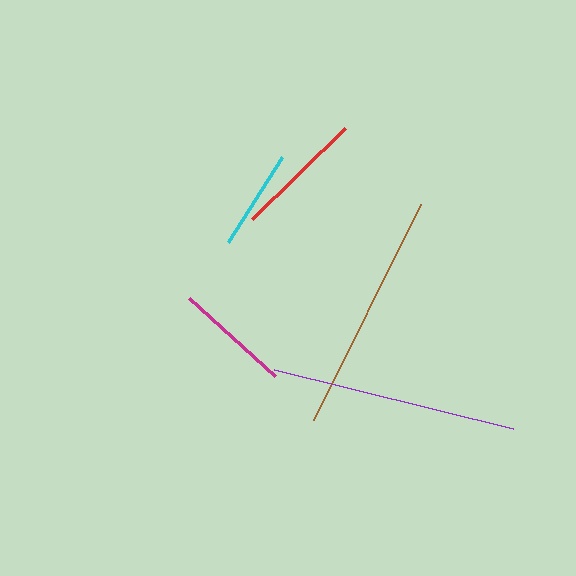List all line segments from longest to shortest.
From longest to shortest: purple, brown, red, magenta, cyan.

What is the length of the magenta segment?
The magenta segment is approximately 117 pixels long.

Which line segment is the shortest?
The cyan line is the shortest at approximately 100 pixels.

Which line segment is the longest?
The purple line is the longest at approximately 246 pixels.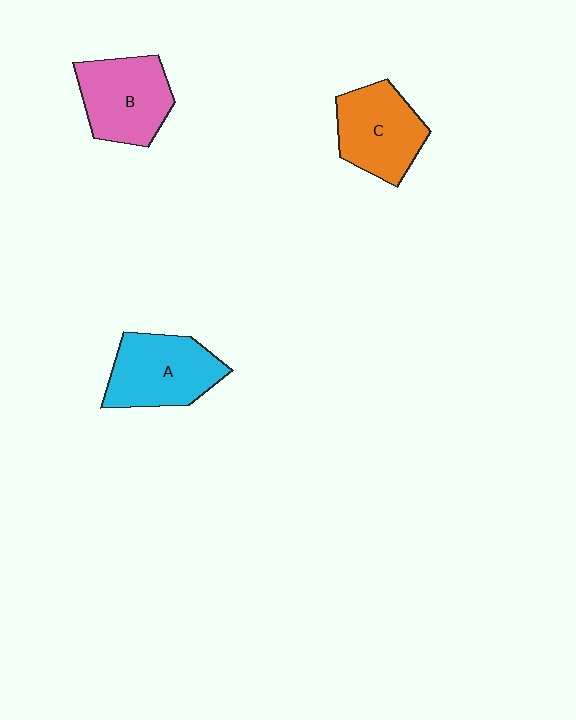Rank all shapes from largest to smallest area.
From largest to smallest: A (cyan), B (pink), C (orange).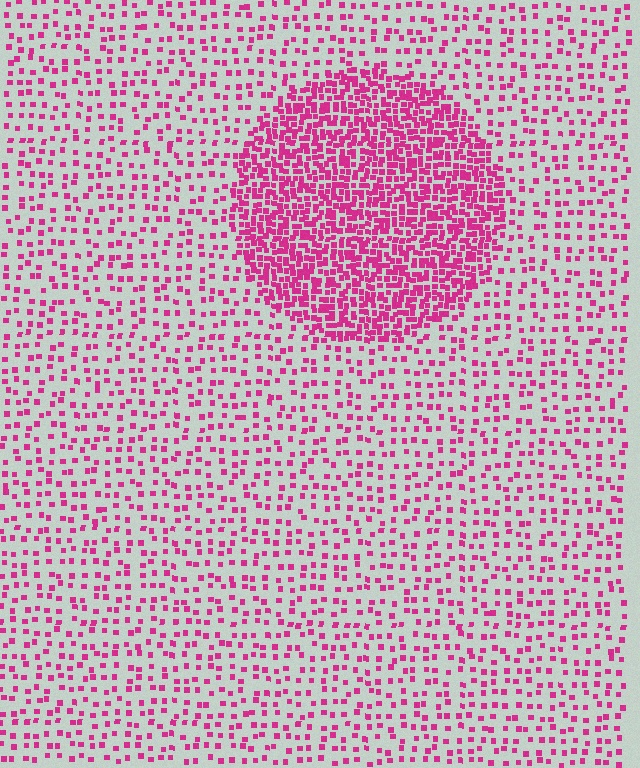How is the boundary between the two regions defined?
The boundary is defined by a change in element density (approximately 2.9x ratio). All elements are the same color, size, and shape.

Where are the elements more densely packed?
The elements are more densely packed inside the circle boundary.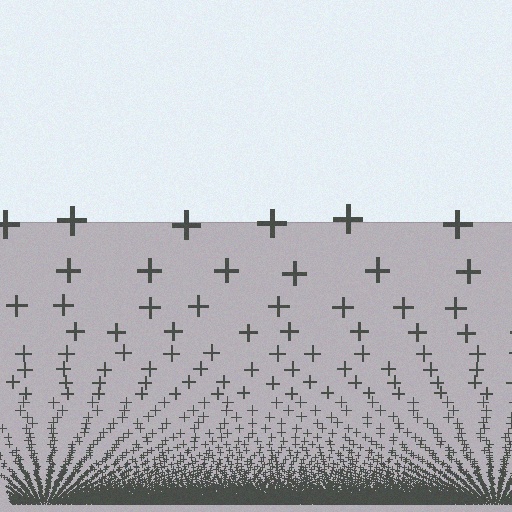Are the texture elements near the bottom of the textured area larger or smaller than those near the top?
Smaller. The gradient is inverted — elements near the bottom are smaller and denser.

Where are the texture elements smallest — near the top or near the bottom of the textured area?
Near the bottom.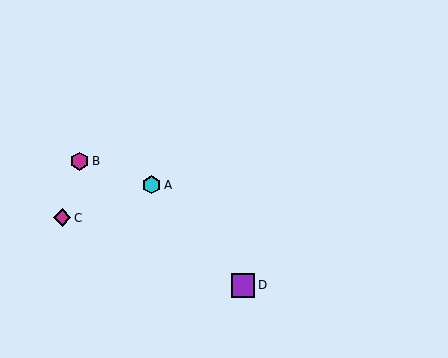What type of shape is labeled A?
Shape A is a cyan hexagon.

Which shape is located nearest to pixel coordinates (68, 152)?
The magenta hexagon (labeled B) at (80, 161) is nearest to that location.